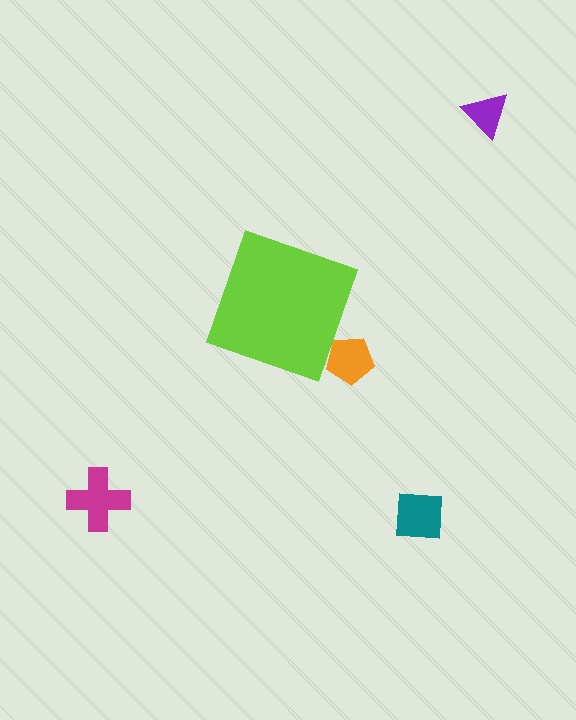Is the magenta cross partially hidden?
No, the magenta cross is fully visible.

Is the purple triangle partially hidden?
No, the purple triangle is fully visible.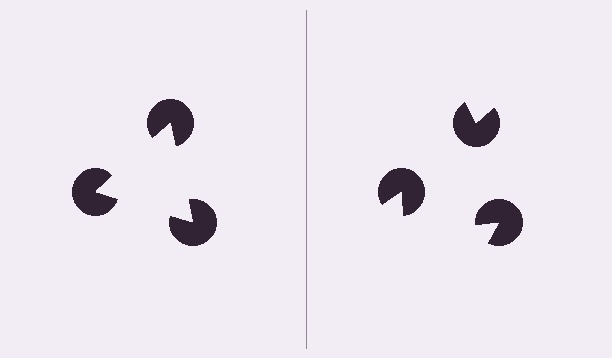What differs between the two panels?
The pac-man discs are positioned identically on both sides; only the wedge orientations differ. On the left they align to a triangle; on the right they are misaligned.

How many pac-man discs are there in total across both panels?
6 — 3 on each side.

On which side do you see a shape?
An illusory triangle appears on the left side. On the right side the wedge cuts are rotated, so no coherent shape forms.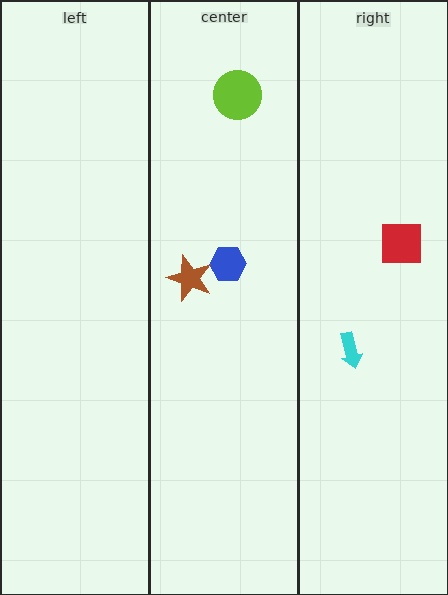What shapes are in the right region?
The red square, the cyan arrow.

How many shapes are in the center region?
3.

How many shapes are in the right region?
2.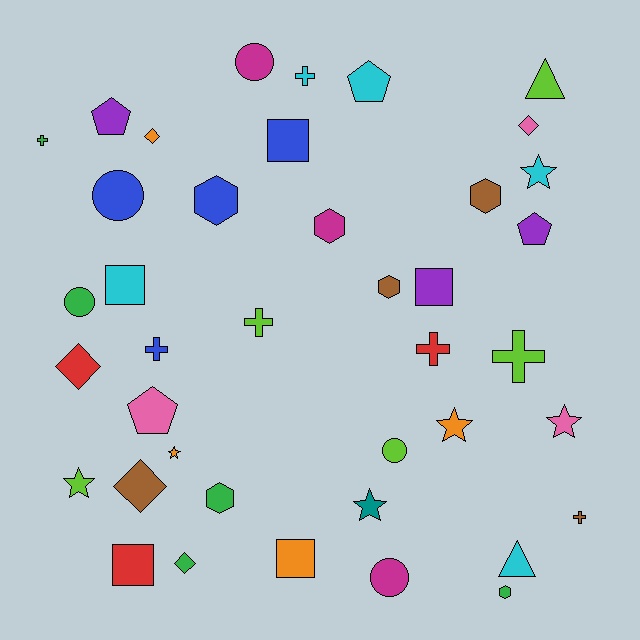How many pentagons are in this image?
There are 4 pentagons.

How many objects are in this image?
There are 40 objects.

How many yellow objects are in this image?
There are no yellow objects.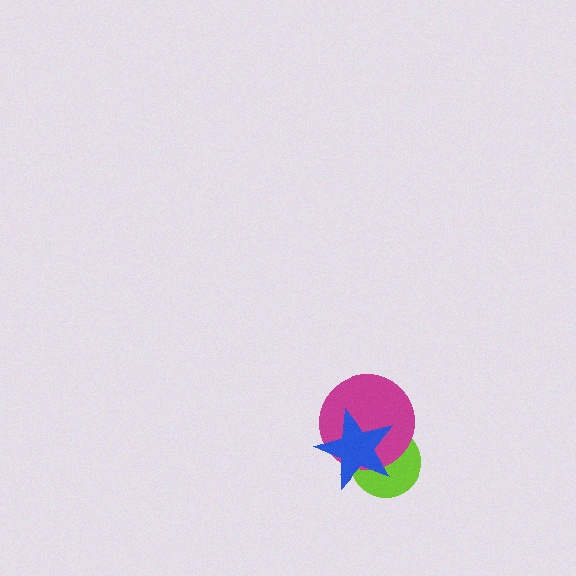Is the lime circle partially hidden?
Yes, it is partially covered by another shape.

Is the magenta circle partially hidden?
Yes, it is partially covered by another shape.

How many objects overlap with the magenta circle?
2 objects overlap with the magenta circle.